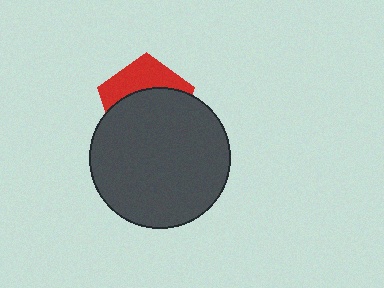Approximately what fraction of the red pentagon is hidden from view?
Roughly 63% of the red pentagon is hidden behind the dark gray circle.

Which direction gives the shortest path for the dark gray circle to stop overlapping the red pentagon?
Moving down gives the shortest separation.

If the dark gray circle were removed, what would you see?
You would see the complete red pentagon.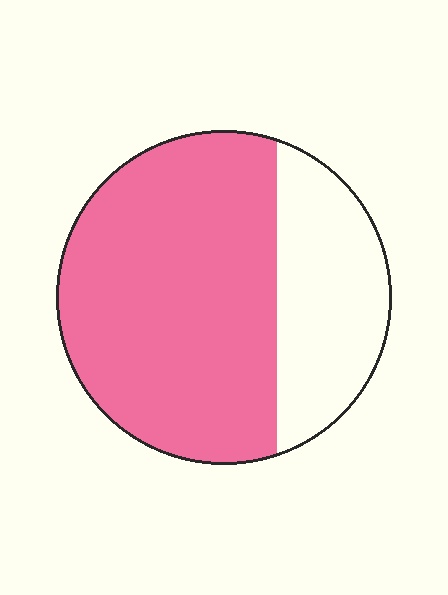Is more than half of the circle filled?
Yes.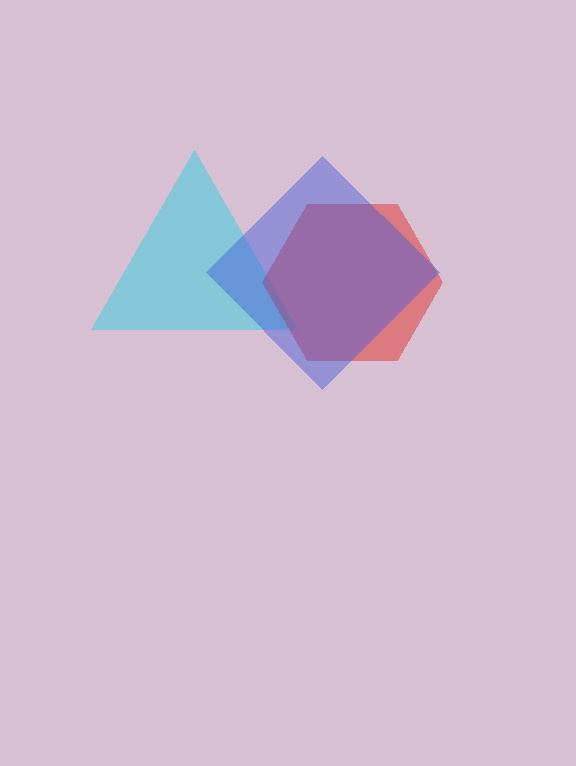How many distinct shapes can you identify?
There are 3 distinct shapes: a cyan triangle, a red hexagon, a blue diamond.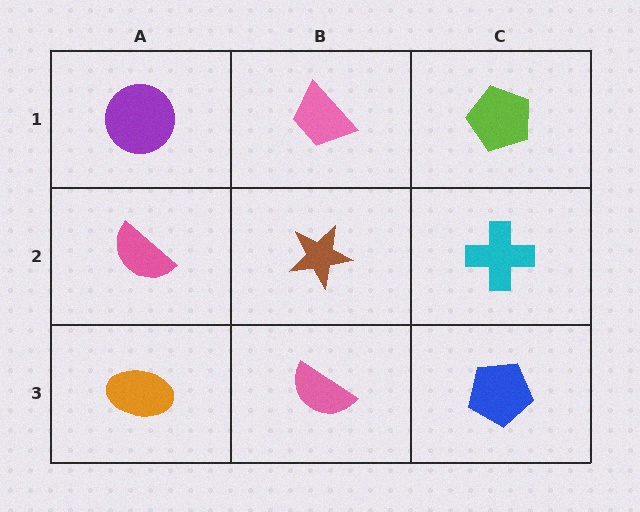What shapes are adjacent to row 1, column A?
A pink semicircle (row 2, column A), a pink trapezoid (row 1, column B).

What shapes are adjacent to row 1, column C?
A cyan cross (row 2, column C), a pink trapezoid (row 1, column B).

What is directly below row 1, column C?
A cyan cross.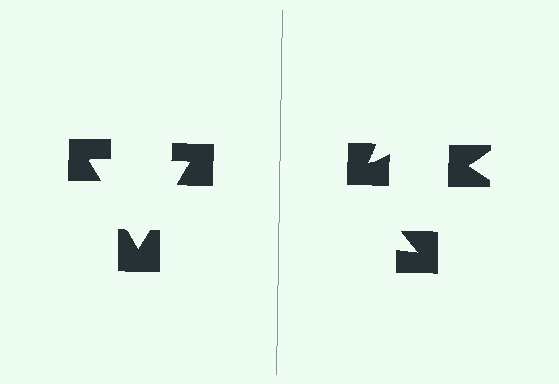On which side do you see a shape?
An illusory triangle appears on the left side. On the right side the wedge cuts are rotated, so no coherent shape forms.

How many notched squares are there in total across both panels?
6 — 3 on each side.